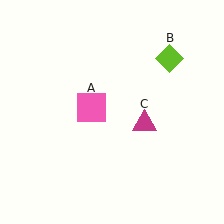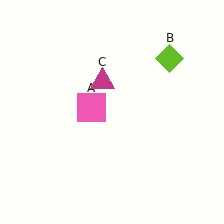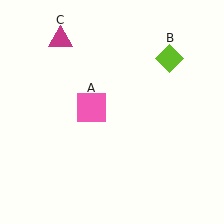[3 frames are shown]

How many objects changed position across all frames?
1 object changed position: magenta triangle (object C).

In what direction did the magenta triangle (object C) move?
The magenta triangle (object C) moved up and to the left.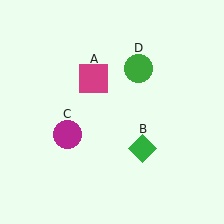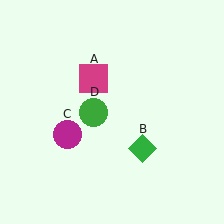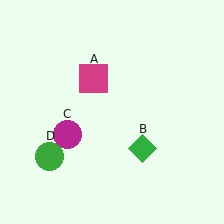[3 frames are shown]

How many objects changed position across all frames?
1 object changed position: green circle (object D).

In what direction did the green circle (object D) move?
The green circle (object D) moved down and to the left.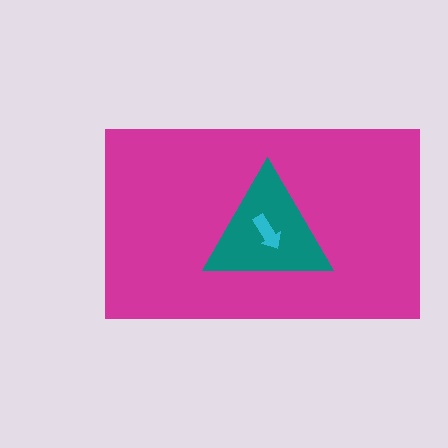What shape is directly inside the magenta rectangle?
The teal triangle.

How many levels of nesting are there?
3.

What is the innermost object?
The cyan arrow.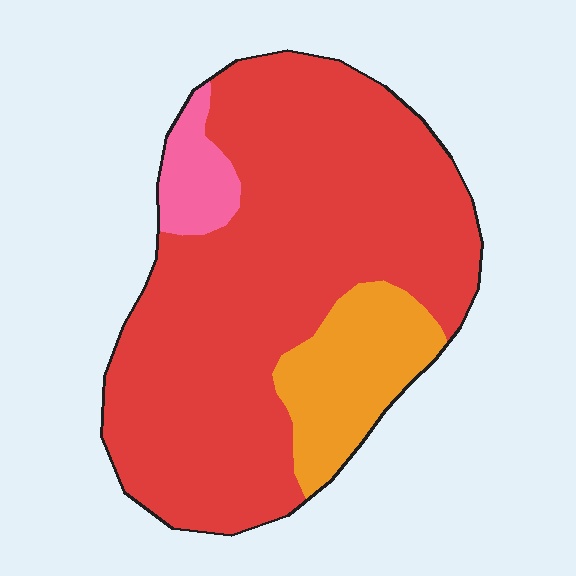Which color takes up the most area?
Red, at roughly 80%.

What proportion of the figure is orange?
Orange takes up about one sixth (1/6) of the figure.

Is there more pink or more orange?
Orange.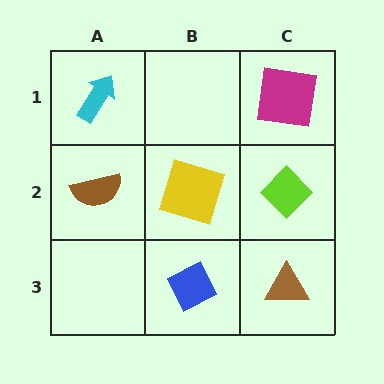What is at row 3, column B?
A blue diamond.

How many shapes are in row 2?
3 shapes.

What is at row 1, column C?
A magenta square.